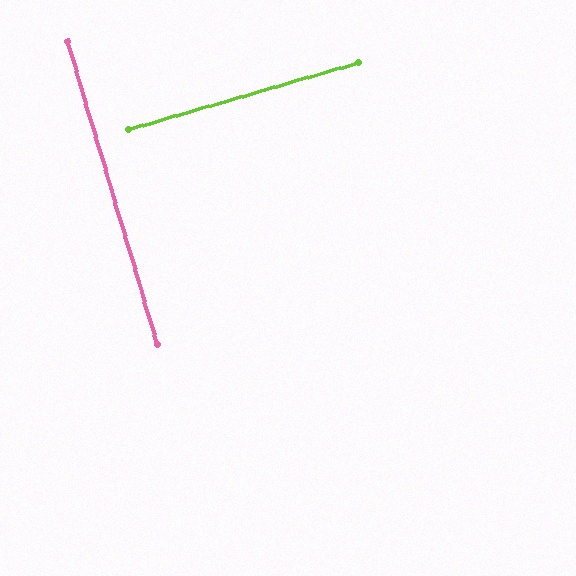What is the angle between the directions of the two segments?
Approximately 90 degrees.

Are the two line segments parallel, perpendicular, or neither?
Perpendicular — they meet at approximately 90°.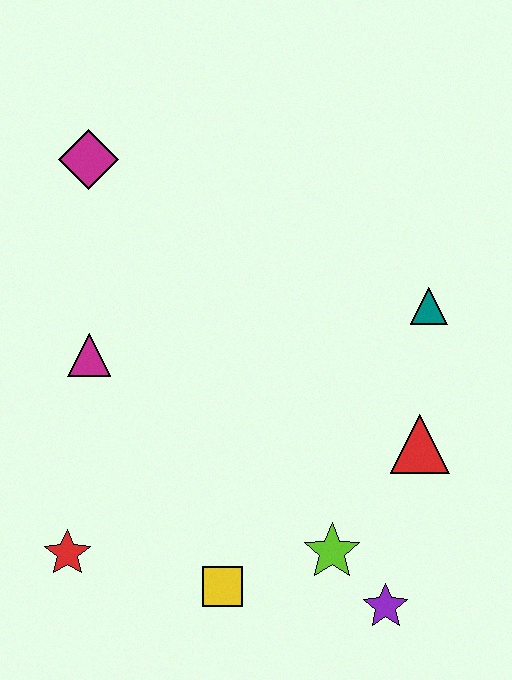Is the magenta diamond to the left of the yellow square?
Yes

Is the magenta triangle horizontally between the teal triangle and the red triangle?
No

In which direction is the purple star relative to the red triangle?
The purple star is below the red triangle.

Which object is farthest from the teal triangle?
The red star is farthest from the teal triangle.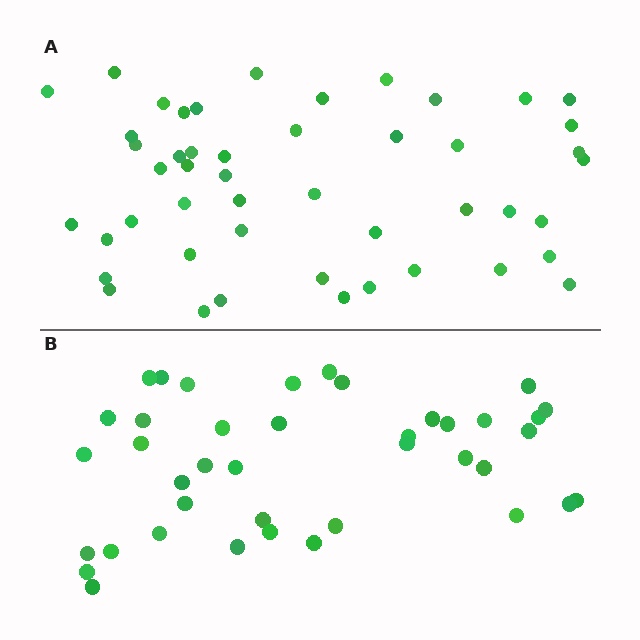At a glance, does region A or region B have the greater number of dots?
Region A (the top region) has more dots.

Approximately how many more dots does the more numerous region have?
Region A has roughly 8 or so more dots than region B.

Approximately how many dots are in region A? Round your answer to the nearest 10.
About 50 dots. (The exact count is 48, which rounds to 50.)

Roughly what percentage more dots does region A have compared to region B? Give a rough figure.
About 20% more.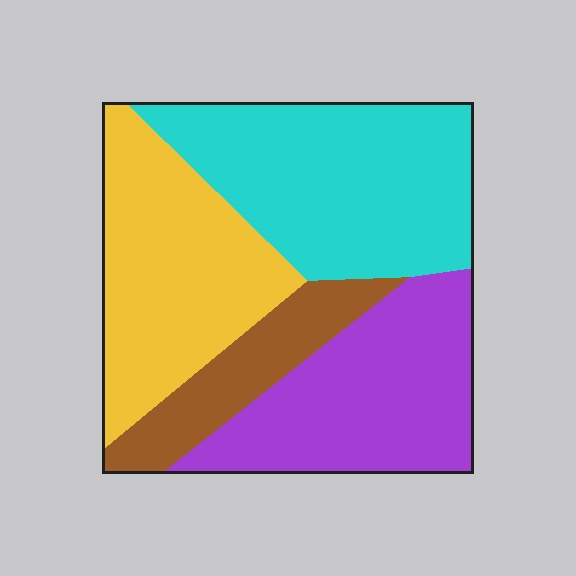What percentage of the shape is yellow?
Yellow covers about 25% of the shape.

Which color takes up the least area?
Brown, at roughly 15%.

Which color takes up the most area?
Cyan, at roughly 35%.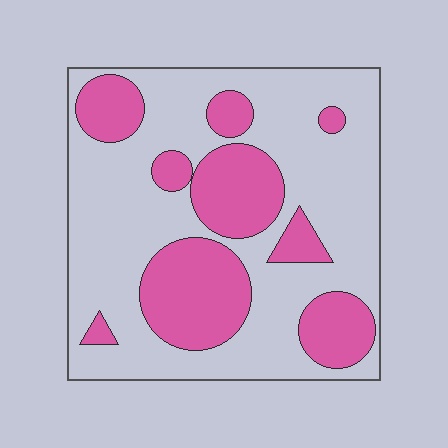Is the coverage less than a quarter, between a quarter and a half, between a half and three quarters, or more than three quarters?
Between a quarter and a half.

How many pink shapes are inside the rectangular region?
9.